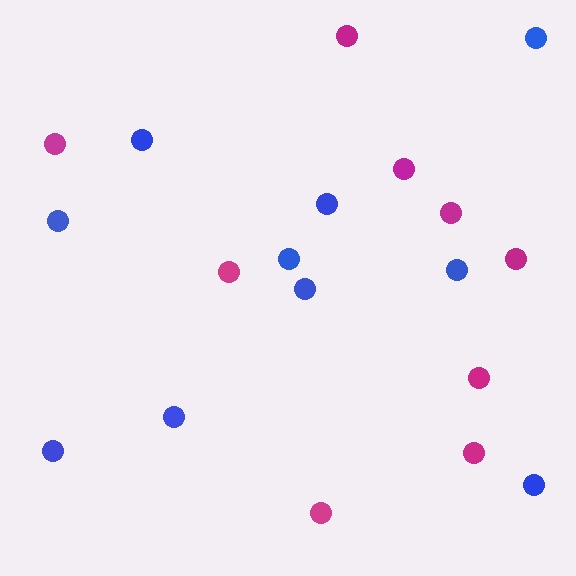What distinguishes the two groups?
There are 2 groups: one group of magenta circles (9) and one group of blue circles (10).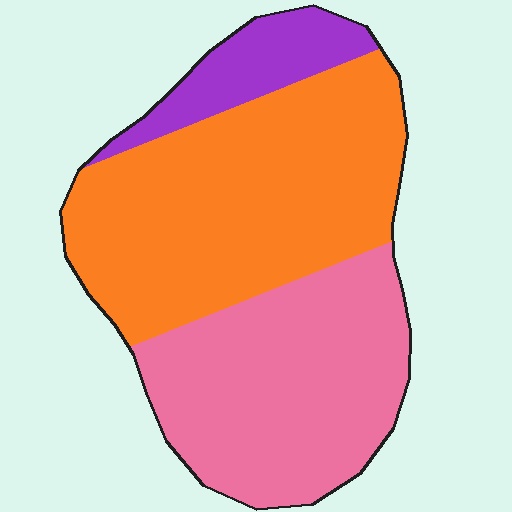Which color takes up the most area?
Orange, at roughly 50%.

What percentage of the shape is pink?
Pink takes up about two fifths (2/5) of the shape.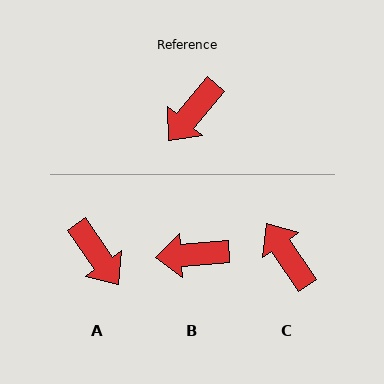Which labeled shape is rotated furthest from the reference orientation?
C, about 107 degrees away.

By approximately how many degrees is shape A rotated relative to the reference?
Approximately 74 degrees counter-clockwise.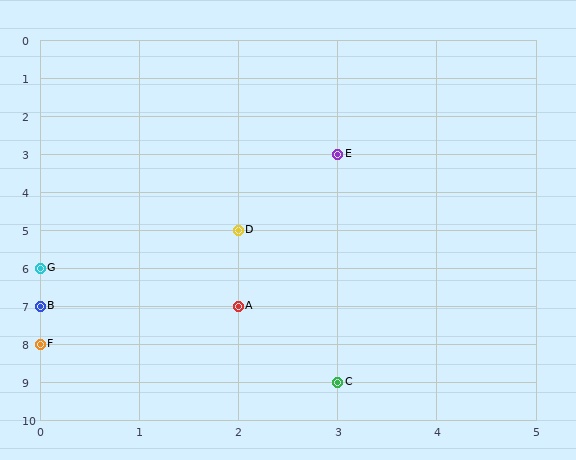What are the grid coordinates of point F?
Point F is at grid coordinates (0, 8).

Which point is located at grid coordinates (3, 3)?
Point E is at (3, 3).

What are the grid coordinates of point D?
Point D is at grid coordinates (2, 5).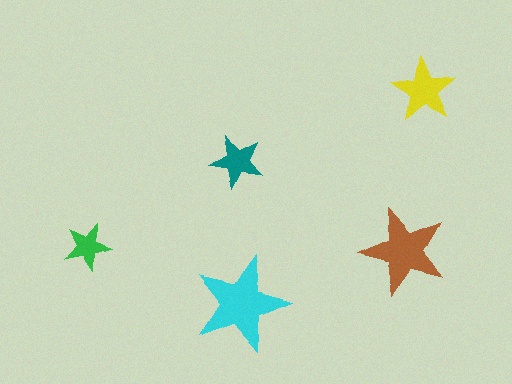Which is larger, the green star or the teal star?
The teal one.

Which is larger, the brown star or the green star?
The brown one.